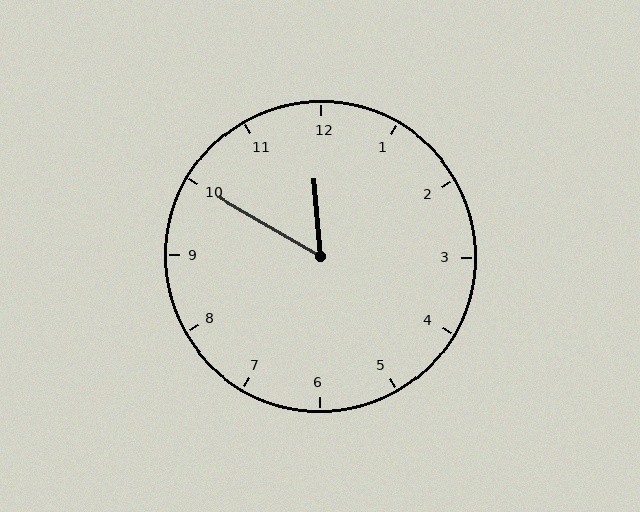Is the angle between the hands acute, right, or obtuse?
It is acute.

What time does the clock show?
11:50.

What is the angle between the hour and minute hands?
Approximately 55 degrees.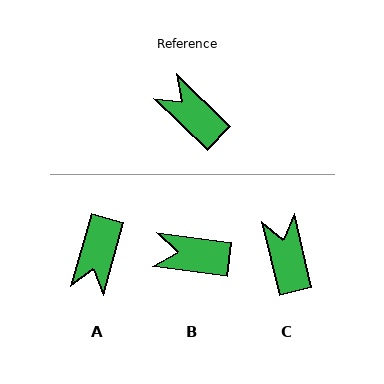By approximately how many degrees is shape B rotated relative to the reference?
Approximately 37 degrees counter-clockwise.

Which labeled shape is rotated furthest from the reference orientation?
A, about 119 degrees away.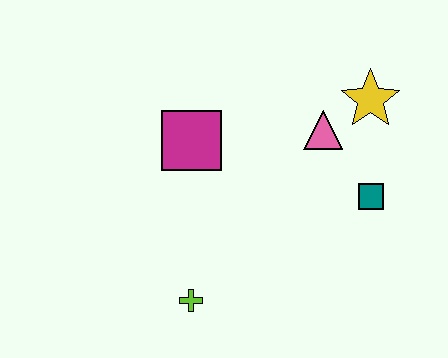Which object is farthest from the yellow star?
The lime cross is farthest from the yellow star.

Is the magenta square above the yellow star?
No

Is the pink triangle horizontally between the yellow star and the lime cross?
Yes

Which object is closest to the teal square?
The pink triangle is closest to the teal square.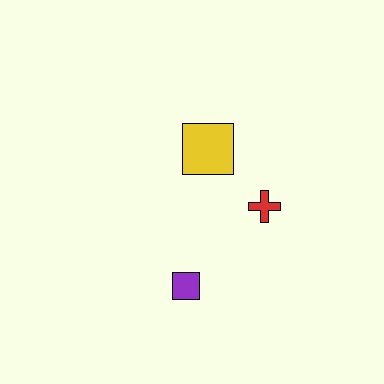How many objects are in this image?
There are 3 objects.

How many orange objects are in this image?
There are no orange objects.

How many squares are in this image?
There are 2 squares.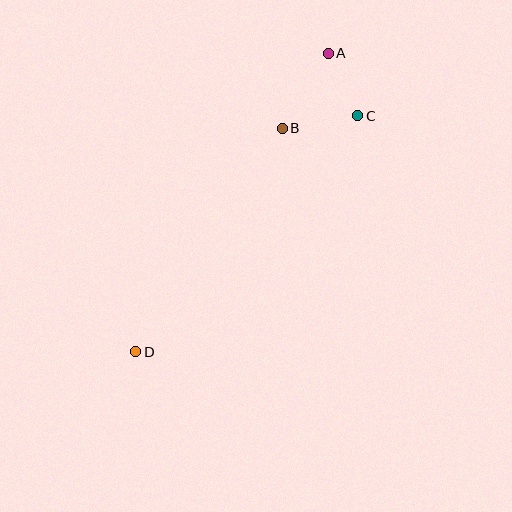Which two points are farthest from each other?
Points A and D are farthest from each other.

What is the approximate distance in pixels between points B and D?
The distance between B and D is approximately 267 pixels.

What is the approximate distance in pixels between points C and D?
The distance between C and D is approximately 324 pixels.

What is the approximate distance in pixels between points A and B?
The distance between A and B is approximately 88 pixels.